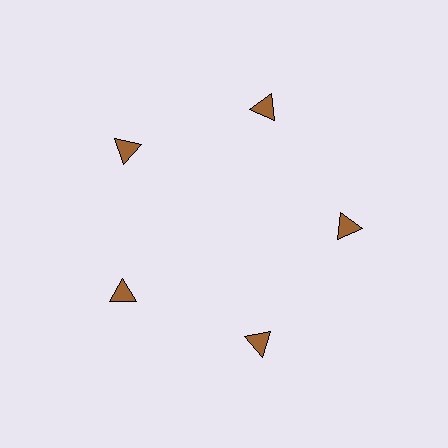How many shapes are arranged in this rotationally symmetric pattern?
There are 5 shapes, arranged in 5 groups of 1.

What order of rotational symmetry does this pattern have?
This pattern has 5-fold rotational symmetry.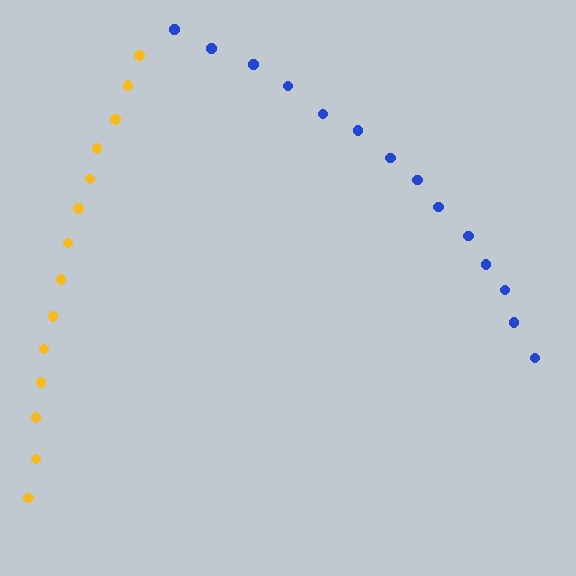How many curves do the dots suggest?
There are 2 distinct paths.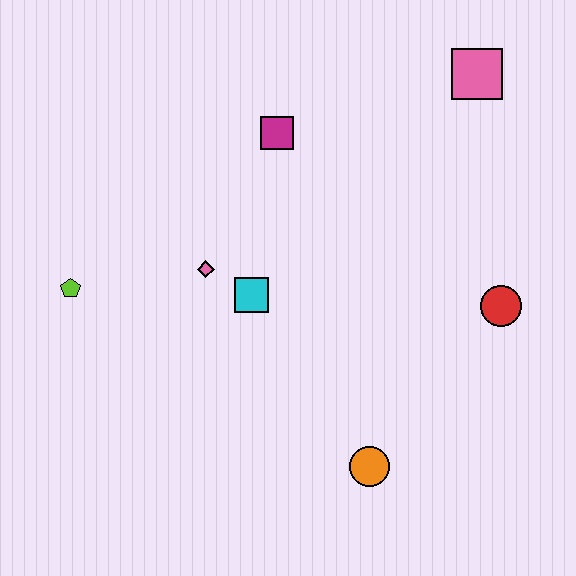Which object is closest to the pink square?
The magenta square is closest to the pink square.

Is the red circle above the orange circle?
Yes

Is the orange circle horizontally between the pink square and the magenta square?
Yes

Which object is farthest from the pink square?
The lime pentagon is farthest from the pink square.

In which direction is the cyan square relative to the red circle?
The cyan square is to the left of the red circle.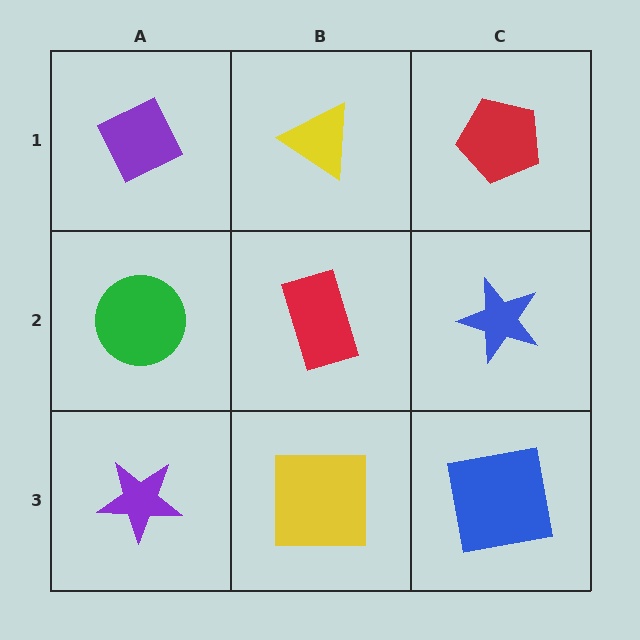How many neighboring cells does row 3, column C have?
2.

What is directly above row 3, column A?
A green circle.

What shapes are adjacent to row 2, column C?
A red pentagon (row 1, column C), a blue square (row 3, column C), a red rectangle (row 2, column B).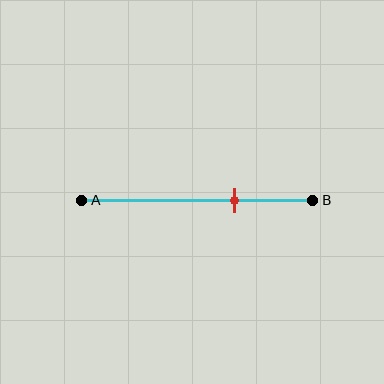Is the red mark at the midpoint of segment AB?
No, the mark is at about 65% from A, not at the 50% midpoint.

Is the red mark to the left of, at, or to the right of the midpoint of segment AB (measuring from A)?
The red mark is to the right of the midpoint of segment AB.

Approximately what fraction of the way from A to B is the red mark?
The red mark is approximately 65% of the way from A to B.